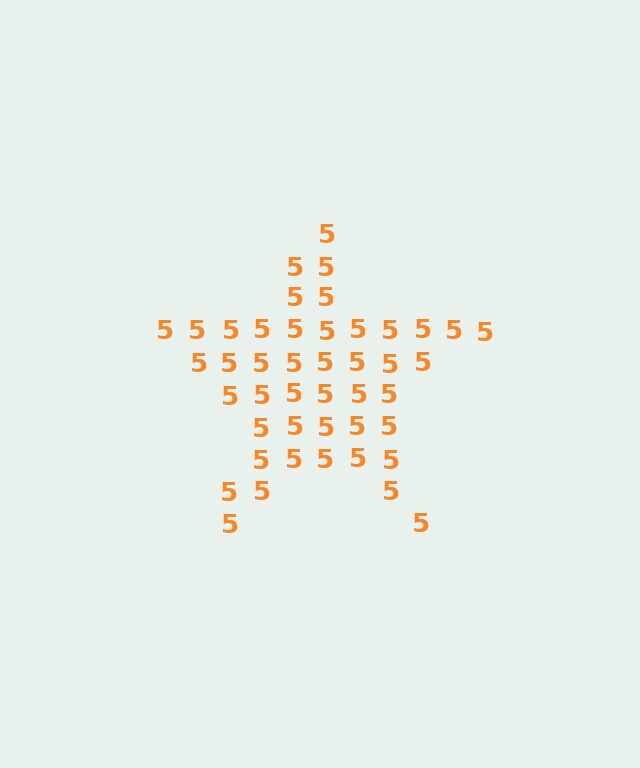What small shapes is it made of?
It is made of small digit 5's.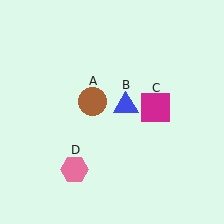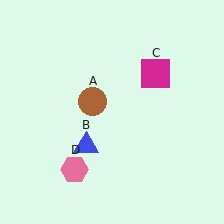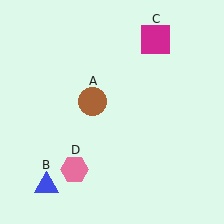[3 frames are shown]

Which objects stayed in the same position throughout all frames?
Brown circle (object A) and pink hexagon (object D) remained stationary.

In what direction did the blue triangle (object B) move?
The blue triangle (object B) moved down and to the left.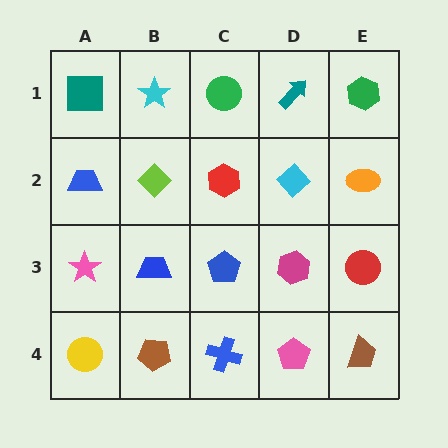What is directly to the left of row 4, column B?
A yellow circle.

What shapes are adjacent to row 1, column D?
A cyan diamond (row 2, column D), a green circle (row 1, column C), a green hexagon (row 1, column E).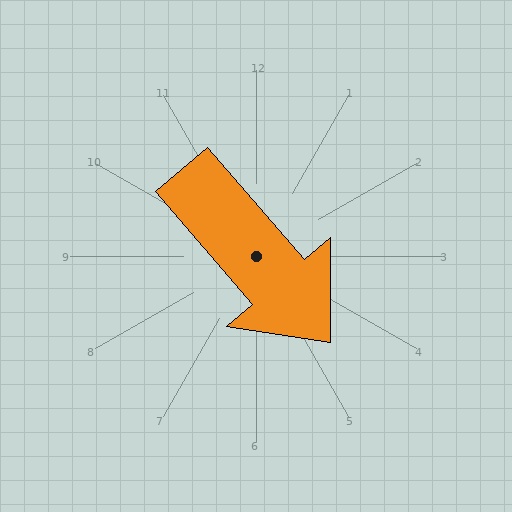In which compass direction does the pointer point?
Southeast.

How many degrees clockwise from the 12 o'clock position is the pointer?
Approximately 139 degrees.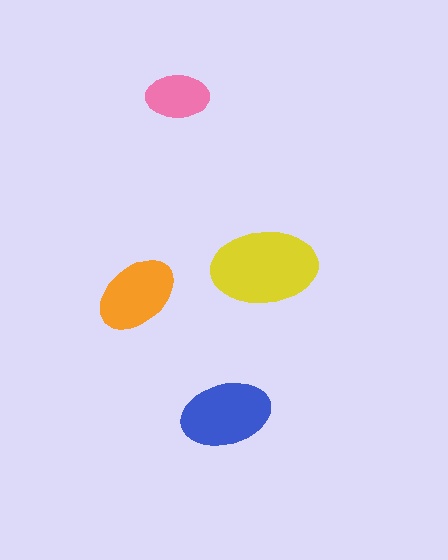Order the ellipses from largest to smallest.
the yellow one, the blue one, the orange one, the pink one.